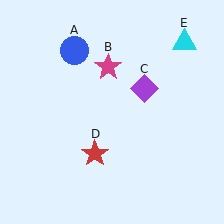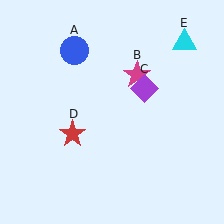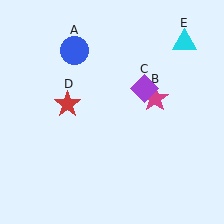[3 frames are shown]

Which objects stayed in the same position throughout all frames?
Blue circle (object A) and purple diamond (object C) and cyan triangle (object E) remained stationary.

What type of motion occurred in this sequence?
The magenta star (object B), red star (object D) rotated clockwise around the center of the scene.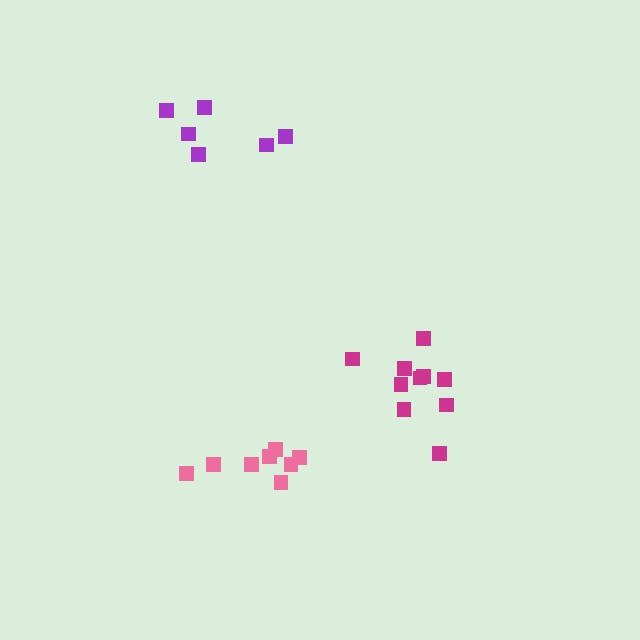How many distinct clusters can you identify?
There are 3 distinct clusters.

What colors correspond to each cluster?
The clusters are colored: purple, magenta, pink.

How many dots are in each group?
Group 1: 6 dots, Group 2: 10 dots, Group 3: 8 dots (24 total).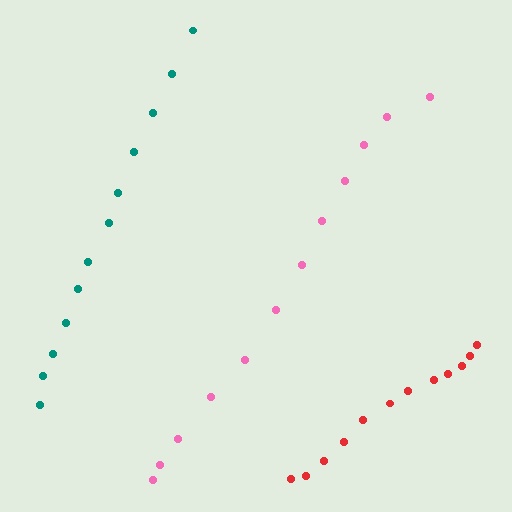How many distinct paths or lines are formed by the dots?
There are 3 distinct paths.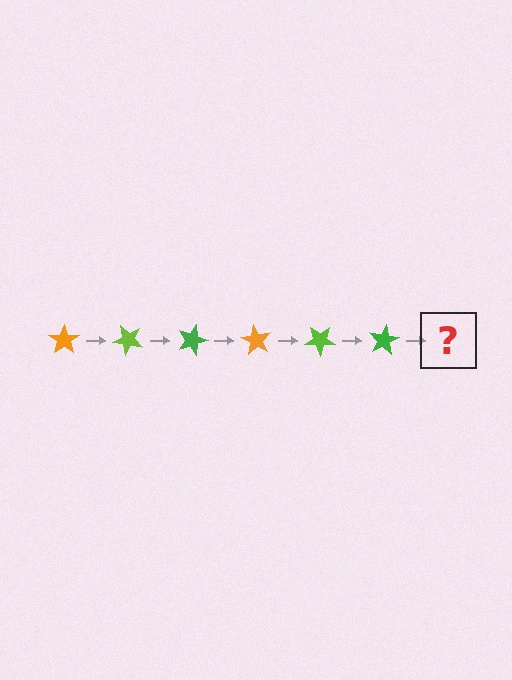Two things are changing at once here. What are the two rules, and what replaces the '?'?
The two rules are that it rotates 45 degrees each step and the color cycles through orange, lime, and green. The '?' should be an orange star, rotated 270 degrees from the start.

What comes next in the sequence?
The next element should be an orange star, rotated 270 degrees from the start.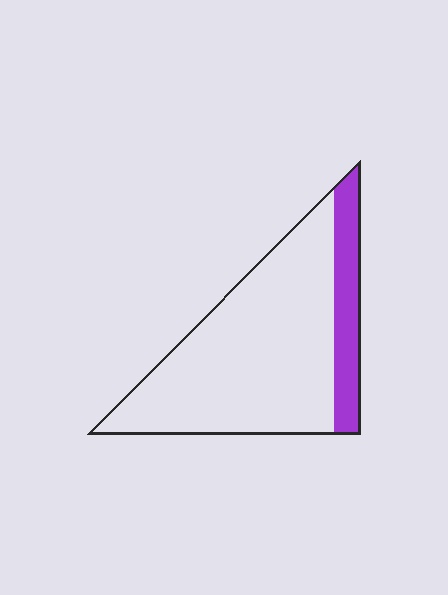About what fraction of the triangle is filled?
About one fifth (1/5).